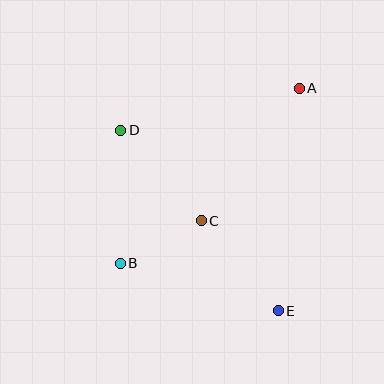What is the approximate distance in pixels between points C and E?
The distance between C and E is approximately 119 pixels.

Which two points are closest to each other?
Points B and C are closest to each other.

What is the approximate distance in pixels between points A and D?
The distance between A and D is approximately 184 pixels.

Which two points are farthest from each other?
Points A and B are farthest from each other.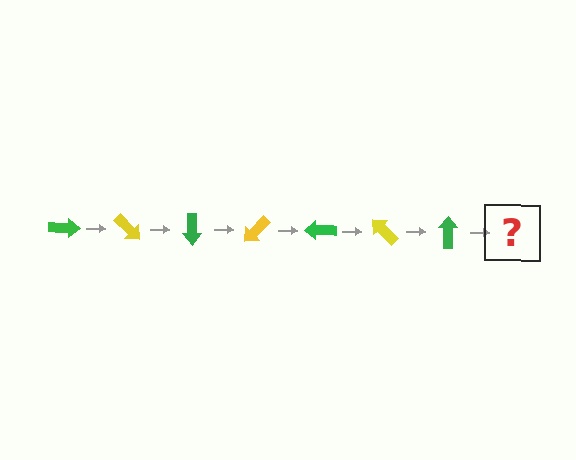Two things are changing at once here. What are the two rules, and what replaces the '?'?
The two rules are that it rotates 45 degrees each step and the color cycles through green and yellow. The '?' should be a yellow arrow, rotated 315 degrees from the start.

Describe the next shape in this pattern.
It should be a yellow arrow, rotated 315 degrees from the start.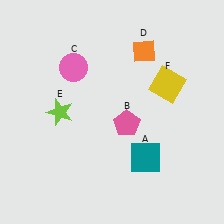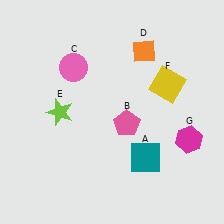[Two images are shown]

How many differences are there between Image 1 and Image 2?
There is 1 difference between the two images.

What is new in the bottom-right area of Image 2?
A magenta hexagon (G) was added in the bottom-right area of Image 2.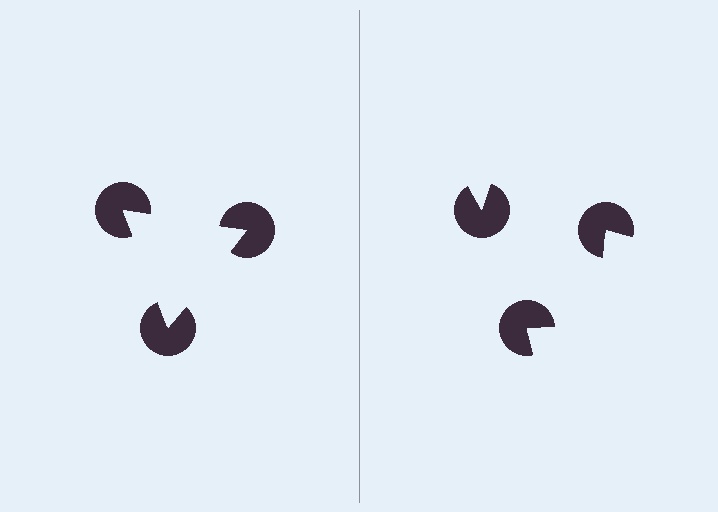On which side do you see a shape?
An illusory triangle appears on the left side. On the right side the wedge cuts are rotated, so no coherent shape forms.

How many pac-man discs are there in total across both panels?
6 — 3 on each side.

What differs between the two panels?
The pac-man discs are positioned identically on both sides; only the wedge orientations differ. On the left they align to a triangle; on the right they are misaligned.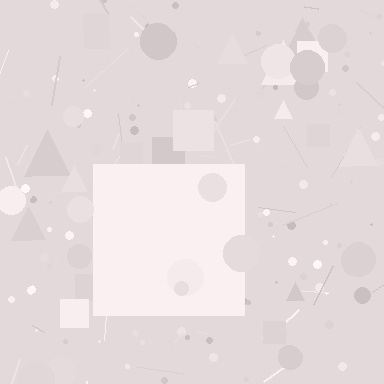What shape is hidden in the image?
A square is hidden in the image.